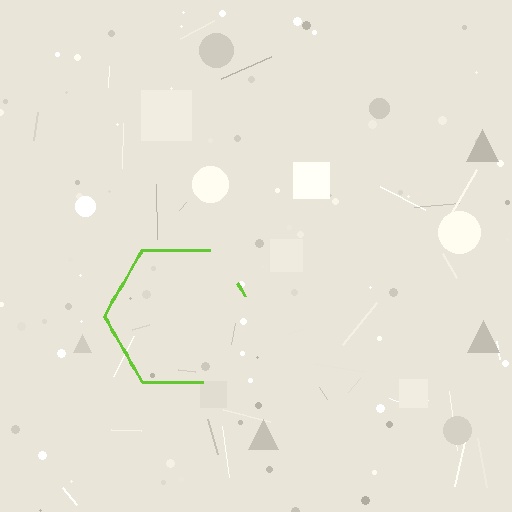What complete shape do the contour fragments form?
The contour fragments form a hexagon.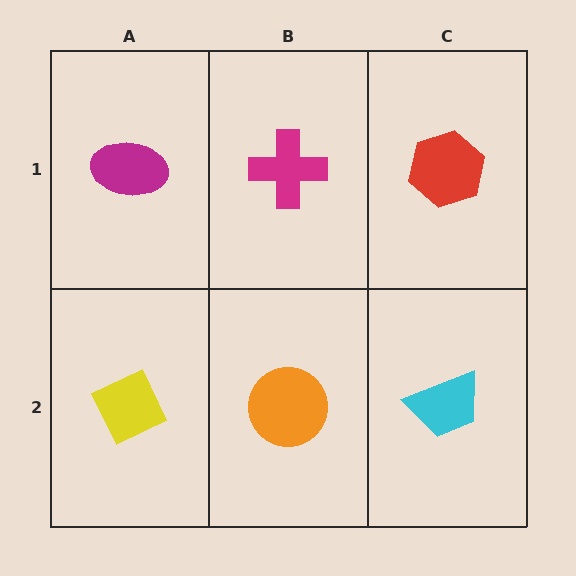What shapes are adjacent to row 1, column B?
An orange circle (row 2, column B), a magenta ellipse (row 1, column A), a red hexagon (row 1, column C).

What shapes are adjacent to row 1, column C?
A cyan trapezoid (row 2, column C), a magenta cross (row 1, column B).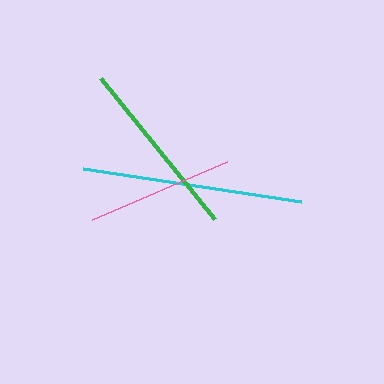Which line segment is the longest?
The cyan line is the longest at approximately 221 pixels.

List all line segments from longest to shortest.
From longest to shortest: cyan, green, pink.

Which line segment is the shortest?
The pink line is the shortest at approximately 147 pixels.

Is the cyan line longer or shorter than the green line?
The cyan line is longer than the green line.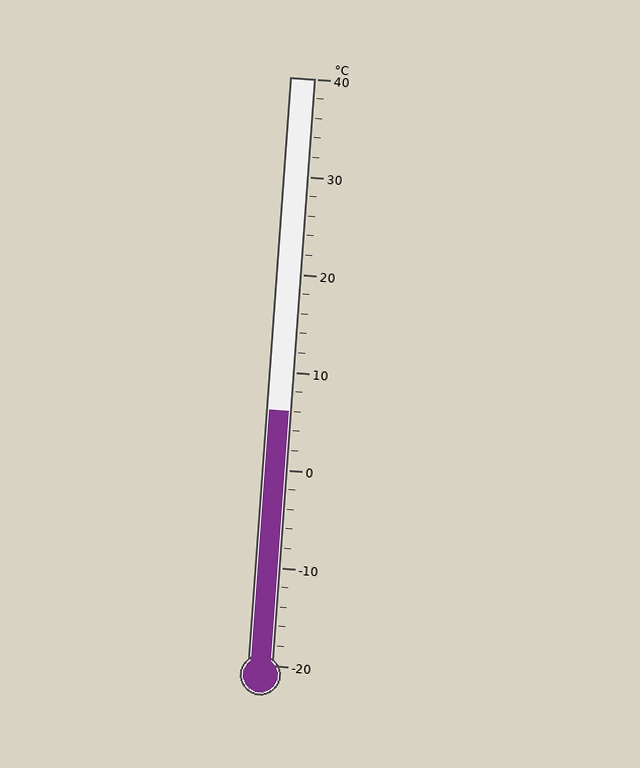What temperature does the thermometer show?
The thermometer shows approximately 6°C.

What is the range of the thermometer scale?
The thermometer scale ranges from -20°C to 40°C.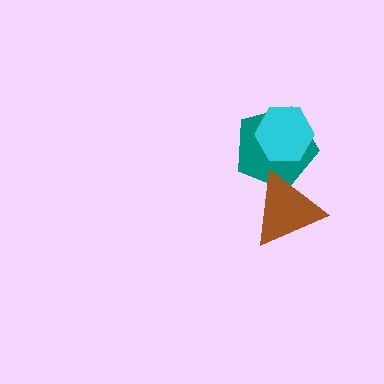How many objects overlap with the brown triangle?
1 object overlaps with the brown triangle.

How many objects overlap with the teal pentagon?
2 objects overlap with the teal pentagon.